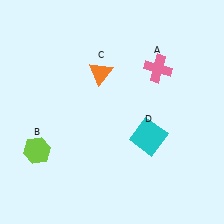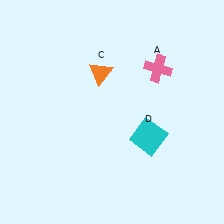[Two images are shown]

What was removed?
The lime hexagon (B) was removed in Image 2.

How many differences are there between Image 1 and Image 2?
There is 1 difference between the two images.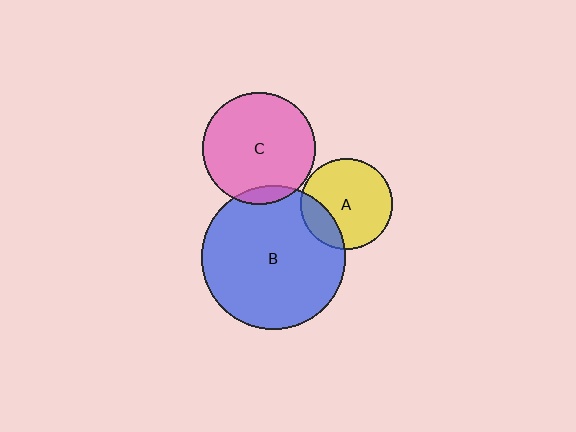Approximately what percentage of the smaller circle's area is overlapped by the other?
Approximately 20%.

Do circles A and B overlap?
Yes.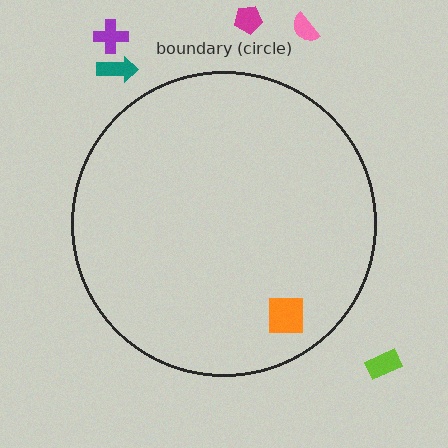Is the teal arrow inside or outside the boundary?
Outside.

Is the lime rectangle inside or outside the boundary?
Outside.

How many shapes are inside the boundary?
1 inside, 5 outside.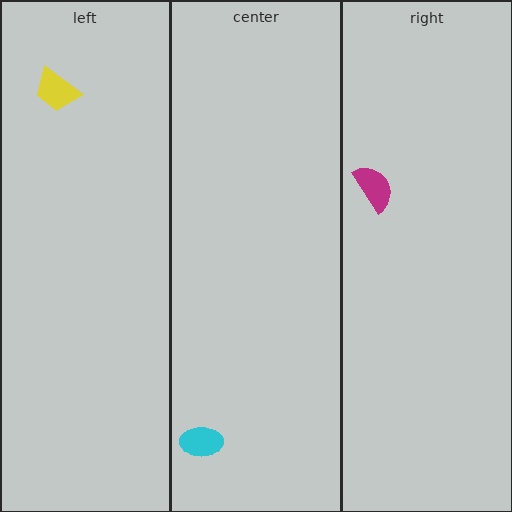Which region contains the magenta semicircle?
The right region.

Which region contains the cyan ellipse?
The center region.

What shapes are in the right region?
The magenta semicircle.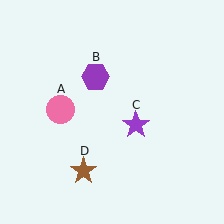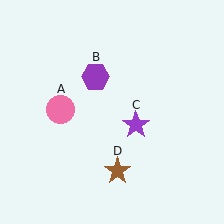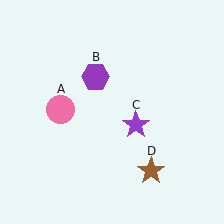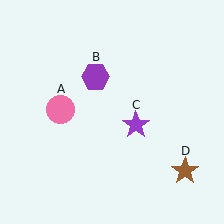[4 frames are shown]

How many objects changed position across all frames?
1 object changed position: brown star (object D).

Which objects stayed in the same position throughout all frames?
Pink circle (object A) and purple hexagon (object B) and purple star (object C) remained stationary.